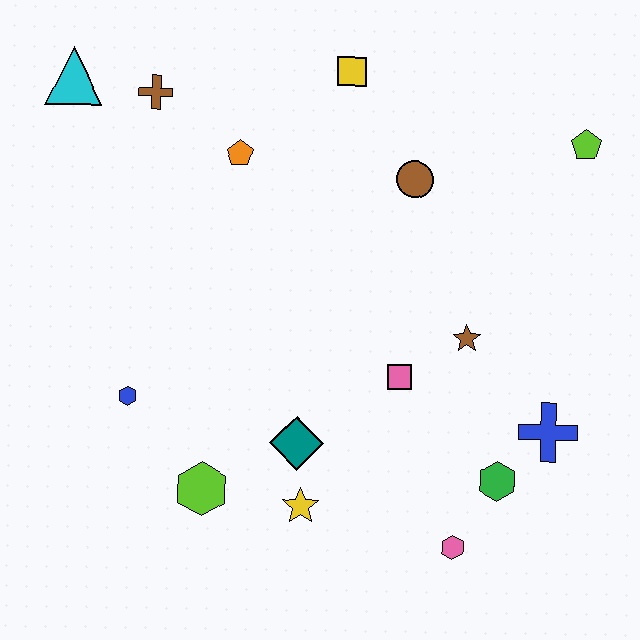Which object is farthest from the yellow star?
The cyan triangle is farthest from the yellow star.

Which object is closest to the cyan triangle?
The brown cross is closest to the cyan triangle.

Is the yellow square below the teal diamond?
No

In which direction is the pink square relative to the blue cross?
The pink square is to the left of the blue cross.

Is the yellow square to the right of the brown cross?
Yes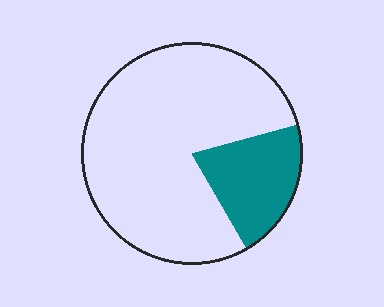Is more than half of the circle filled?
No.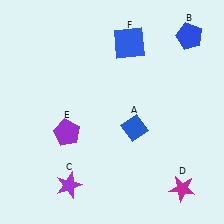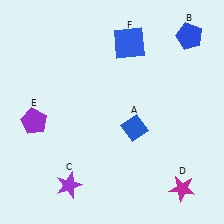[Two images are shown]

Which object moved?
The purple pentagon (E) moved left.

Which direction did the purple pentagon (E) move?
The purple pentagon (E) moved left.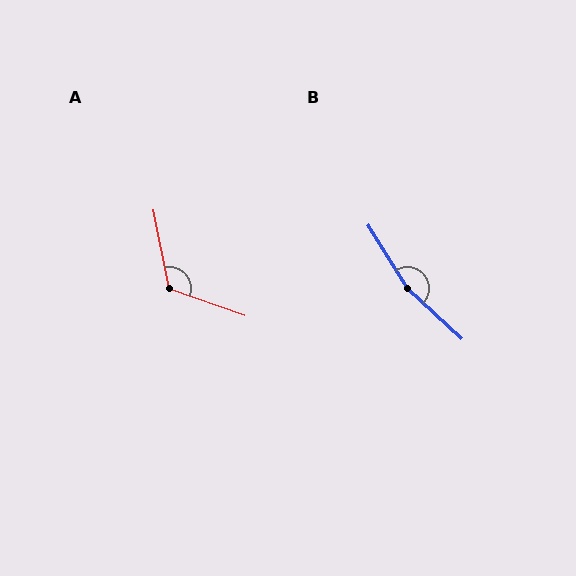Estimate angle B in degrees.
Approximately 165 degrees.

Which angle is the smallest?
A, at approximately 121 degrees.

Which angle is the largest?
B, at approximately 165 degrees.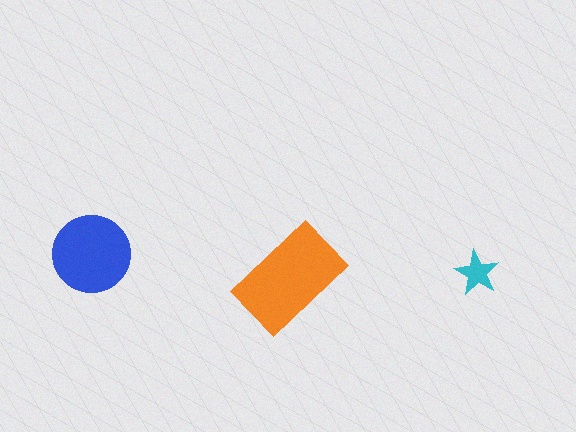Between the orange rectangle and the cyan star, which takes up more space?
The orange rectangle.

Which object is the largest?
The orange rectangle.